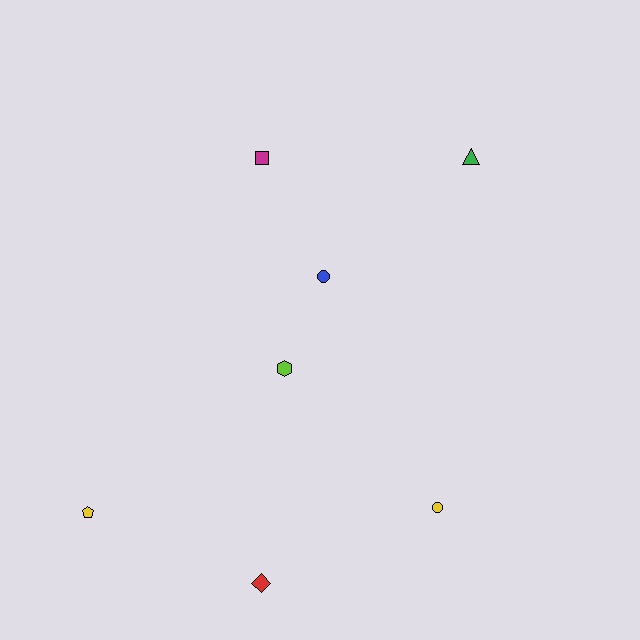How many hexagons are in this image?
There is 1 hexagon.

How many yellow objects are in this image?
There are 2 yellow objects.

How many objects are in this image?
There are 7 objects.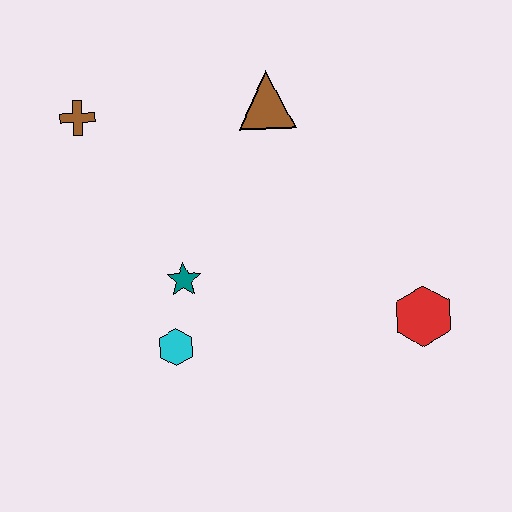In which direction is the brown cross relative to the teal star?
The brown cross is above the teal star.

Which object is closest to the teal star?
The cyan hexagon is closest to the teal star.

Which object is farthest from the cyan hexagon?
The brown triangle is farthest from the cyan hexagon.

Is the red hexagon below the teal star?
Yes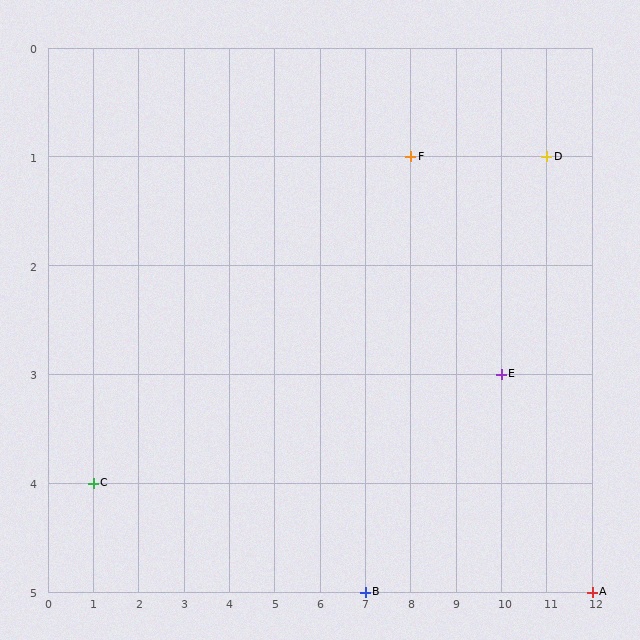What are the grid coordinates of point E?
Point E is at grid coordinates (10, 3).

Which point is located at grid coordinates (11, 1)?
Point D is at (11, 1).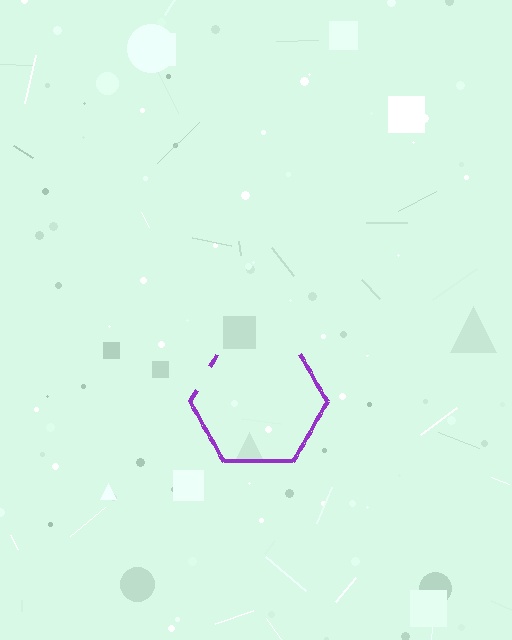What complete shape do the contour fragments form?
The contour fragments form a hexagon.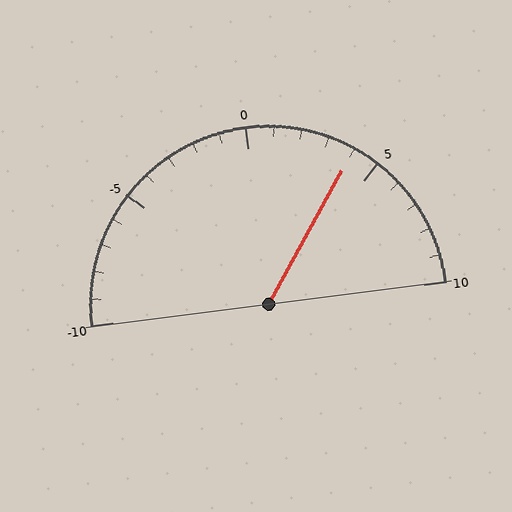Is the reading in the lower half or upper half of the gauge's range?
The reading is in the upper half of the range (-10 to 10).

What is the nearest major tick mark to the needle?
The nearest major tick mark is 5.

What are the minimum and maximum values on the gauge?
The gauge ranges from -10 to 10.